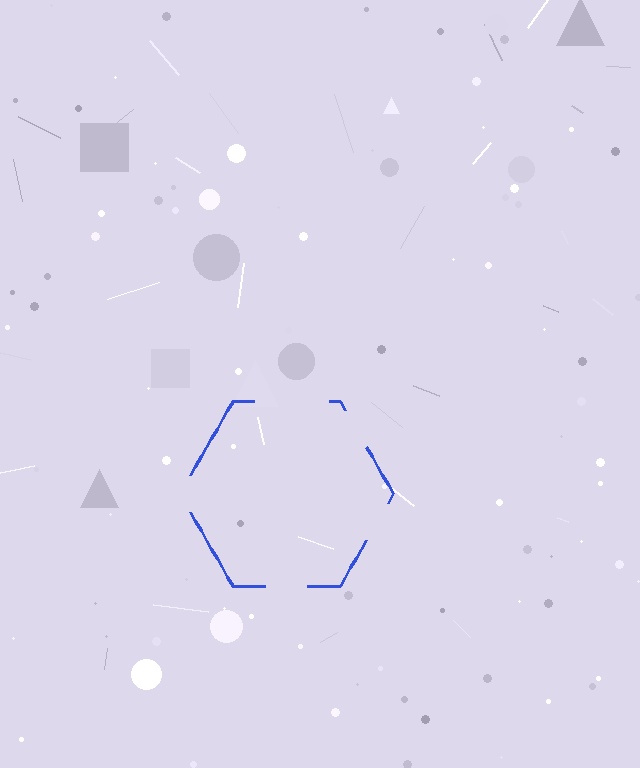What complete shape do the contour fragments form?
The contour fragments form a hexagon.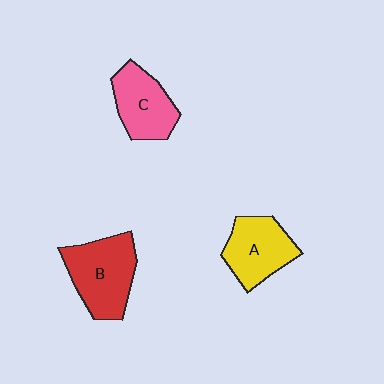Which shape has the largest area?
Shape B (red).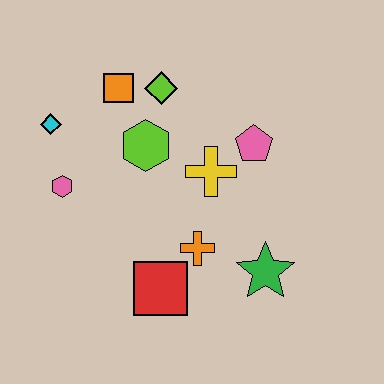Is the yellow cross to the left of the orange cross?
No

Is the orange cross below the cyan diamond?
Yes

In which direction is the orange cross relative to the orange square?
The orange cross is below the orange square.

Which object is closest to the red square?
The orange cross is closest to the red square.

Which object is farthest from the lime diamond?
The green star is farthest from the lime diamond.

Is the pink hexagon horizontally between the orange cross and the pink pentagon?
No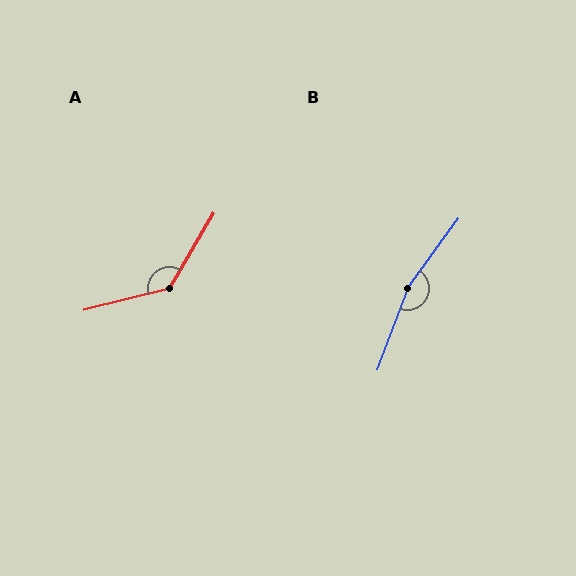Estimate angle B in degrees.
Approximately 165 degrees.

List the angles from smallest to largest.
A (134°), B (165°).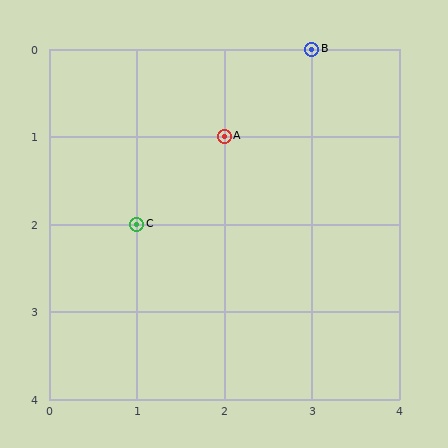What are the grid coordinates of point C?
Point C is at grid coordinates (1, 2).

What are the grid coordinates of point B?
Point B is at grid coordinates (3, 0).